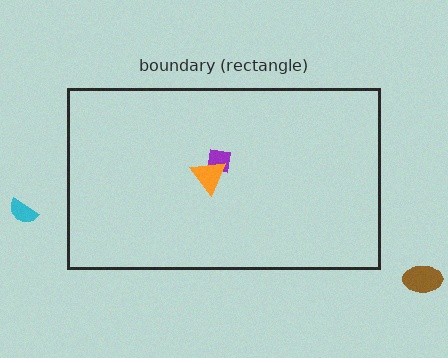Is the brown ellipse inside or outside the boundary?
Outside.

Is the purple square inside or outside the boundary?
Inside.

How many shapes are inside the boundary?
2 inside, 2 outside.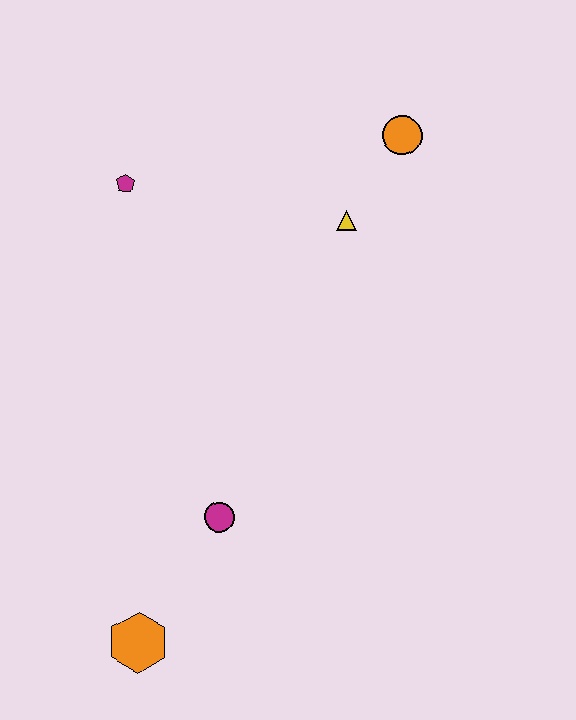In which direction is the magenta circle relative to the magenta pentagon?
The magenta circle is below the magenta pentagon.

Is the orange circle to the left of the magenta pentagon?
No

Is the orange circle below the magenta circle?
No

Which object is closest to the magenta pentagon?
The yellow triangle is closest to the magenta pentagon.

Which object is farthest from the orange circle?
The orange hexagon is farthest from the orange circle.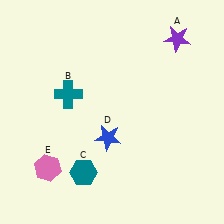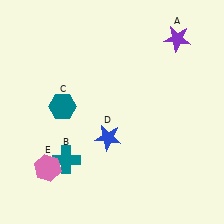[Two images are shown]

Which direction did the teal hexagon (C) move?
The teal hexagon (C) moved up.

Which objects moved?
The objects that moved are: the teal cross (B), the teal hexagon (C).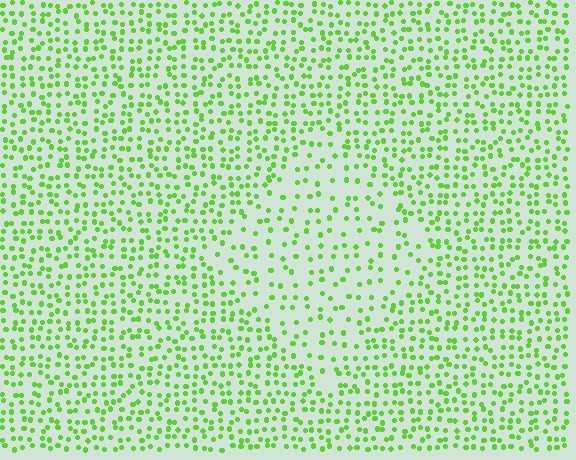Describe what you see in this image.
The image contains small lime elements arranged at two different densities. A diamond-shaped region is visible where the elements are less densely packed than the surrounding area.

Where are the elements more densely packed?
The elements are more densely packed outside the diamond boundary.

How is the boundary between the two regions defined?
The boundary is defined by a change in element density (approximately 1.9x ratio). All elements are the same color, size, and shape.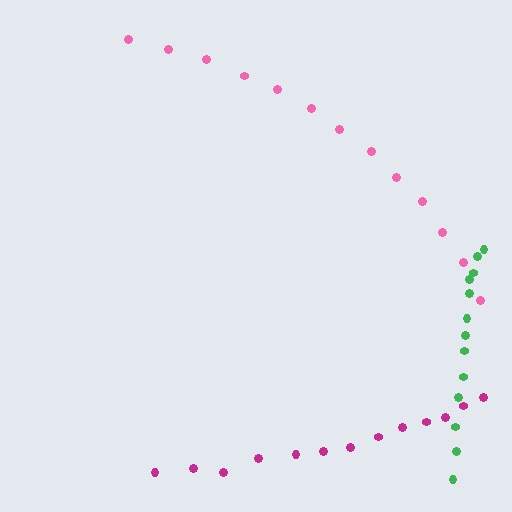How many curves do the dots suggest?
There are 3 distinct paths.